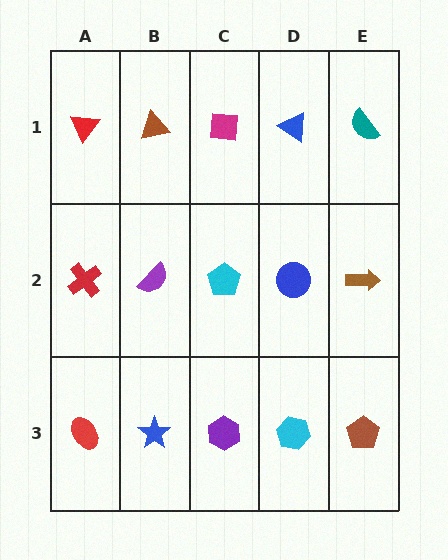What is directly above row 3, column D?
A blue circle.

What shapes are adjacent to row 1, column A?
A red cross (row 2, column A), a brown triangle (row 1, column B).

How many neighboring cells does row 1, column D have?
3.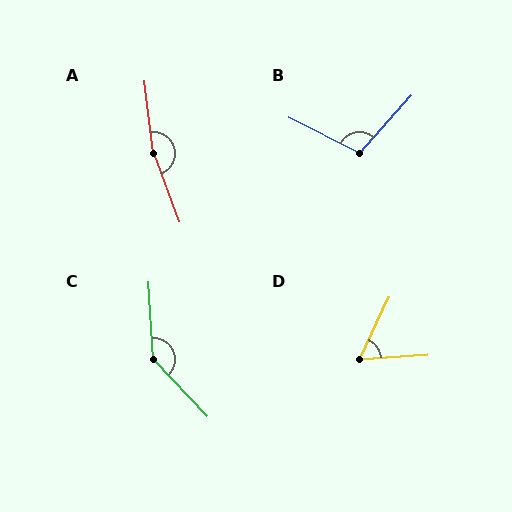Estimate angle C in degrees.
Approximately 140 degrees.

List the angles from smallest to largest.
D (61°), B (105°), C (140°), A (166°).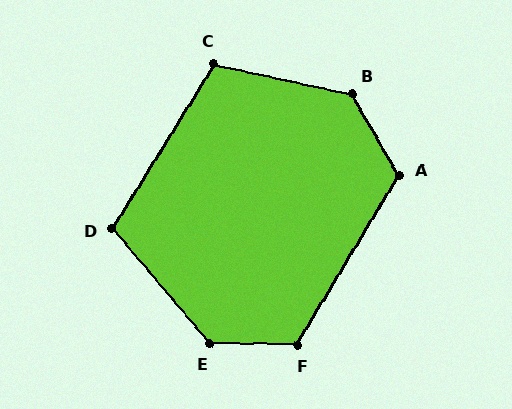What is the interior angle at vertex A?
Approximately 119 degrees (obtuse).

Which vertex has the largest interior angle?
B, at approximately 132 degrees.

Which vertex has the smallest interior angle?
D, at approximately 107 degrees.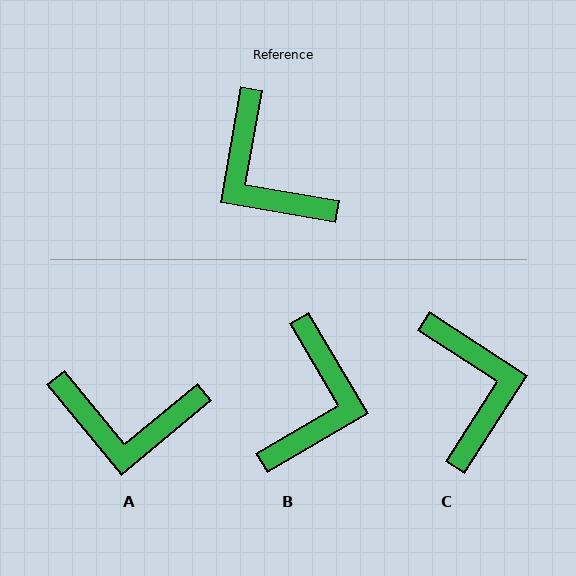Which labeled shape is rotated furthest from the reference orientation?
C, about 157 degrees away.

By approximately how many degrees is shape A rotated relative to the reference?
Approximately 50 degrees counter-clockwise.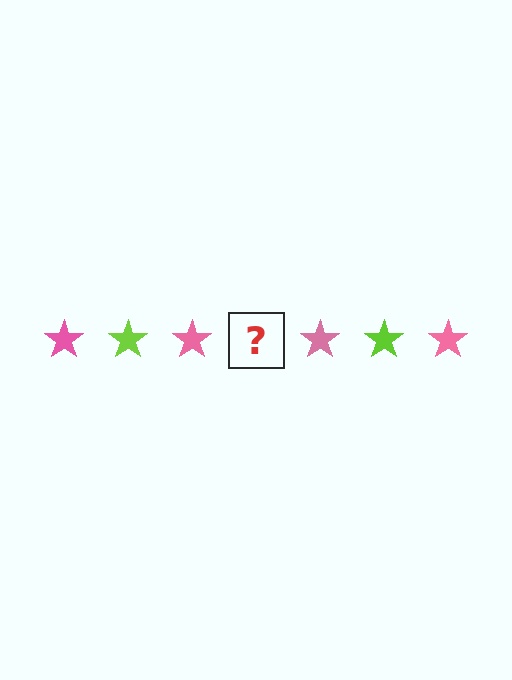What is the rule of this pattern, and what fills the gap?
The rule is that the pattern cycles through pink, lime stars. The gap should be filled with a lime star.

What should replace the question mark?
The question mark should be replaced with a lime star.